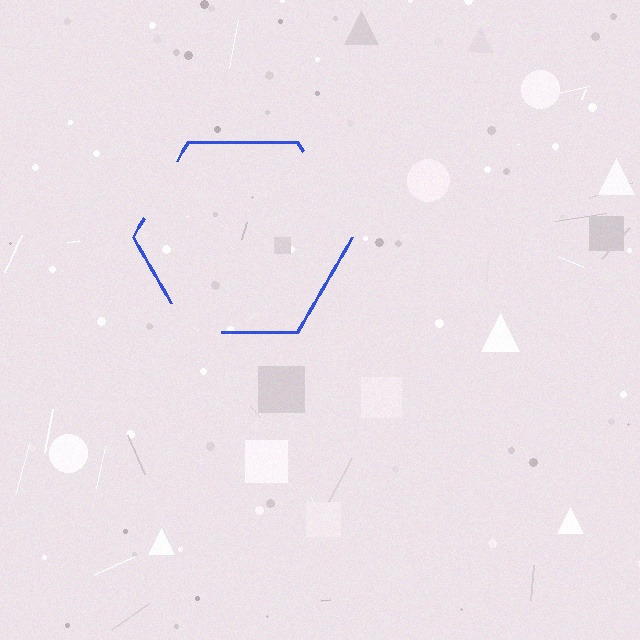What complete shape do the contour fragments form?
The contour fragments form a hexagon.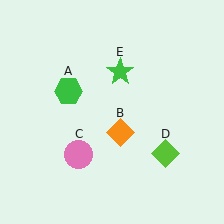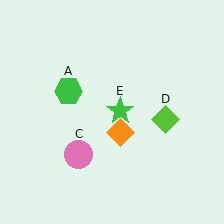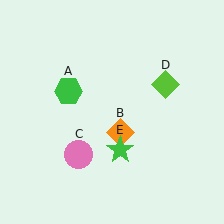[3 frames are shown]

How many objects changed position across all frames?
2 objects changed position: lime diamond (object D), green star (object E).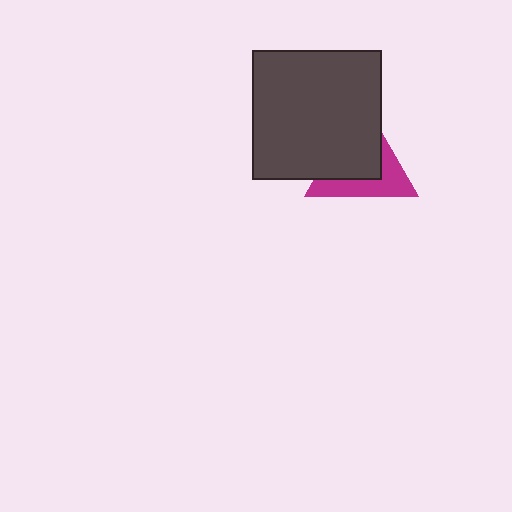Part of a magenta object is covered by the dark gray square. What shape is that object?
It is a triangle.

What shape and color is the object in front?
The object in front is a dark gray square.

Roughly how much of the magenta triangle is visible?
A small part of it is visible (roughly 44%).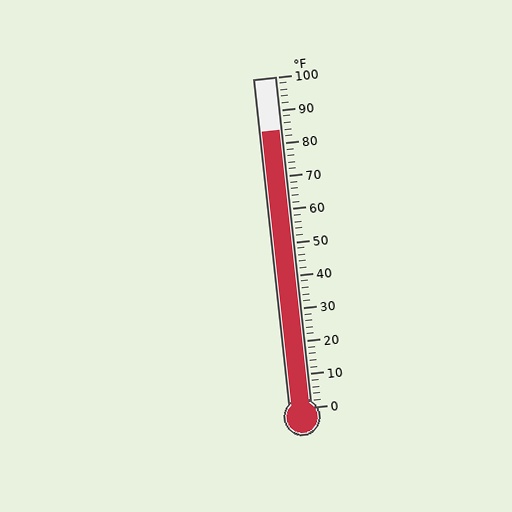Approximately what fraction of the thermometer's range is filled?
The thermometer is filled to approximately 85% of its range.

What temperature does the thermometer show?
The thermometer shows approximately 84°F.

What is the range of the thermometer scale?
The thermometer scale ranges from 0°F to 100°F.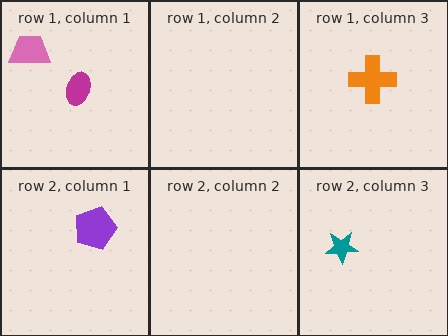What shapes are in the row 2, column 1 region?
The purple pentagon.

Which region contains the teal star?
The row 2, column 3 region.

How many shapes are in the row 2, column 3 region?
1.